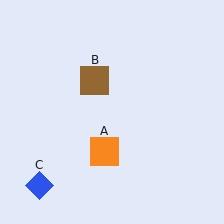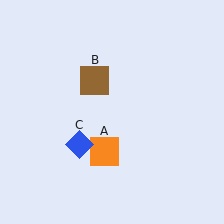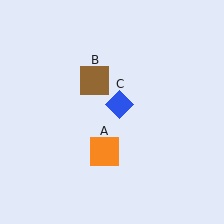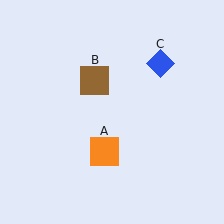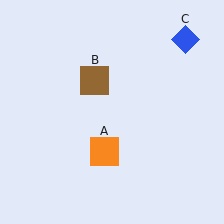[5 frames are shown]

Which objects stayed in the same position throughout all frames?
Orange square (object A) and brown square (object B) remained stationary.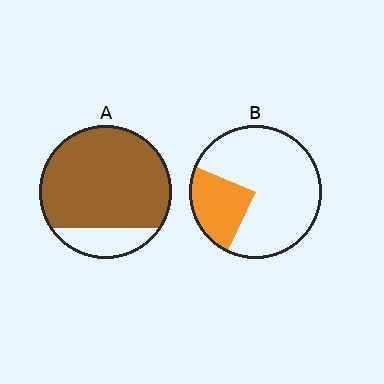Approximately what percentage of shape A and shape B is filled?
A is approximately 85% and B is approximately 25%.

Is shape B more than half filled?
No.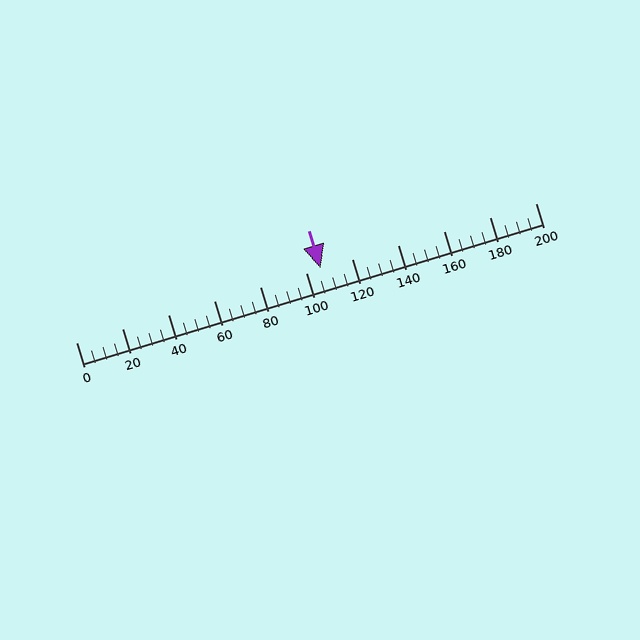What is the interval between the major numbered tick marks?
The major tick marks are spaced 20 units apart.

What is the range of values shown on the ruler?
The ruler shows values from 0 to 200.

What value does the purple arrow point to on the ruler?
The purple arrow points to approximately 106.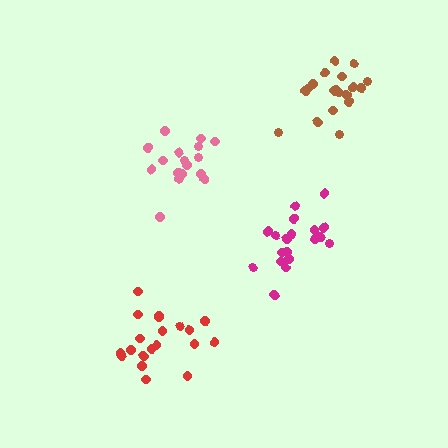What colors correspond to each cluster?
The clusters are colored: brown, pink, magenta, red.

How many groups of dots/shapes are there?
There are 4 groups.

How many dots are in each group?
Group 1: 19 dots, Group 2: 17 dots, Group 3: 19 dots, Group 4: 20 dots (75 total).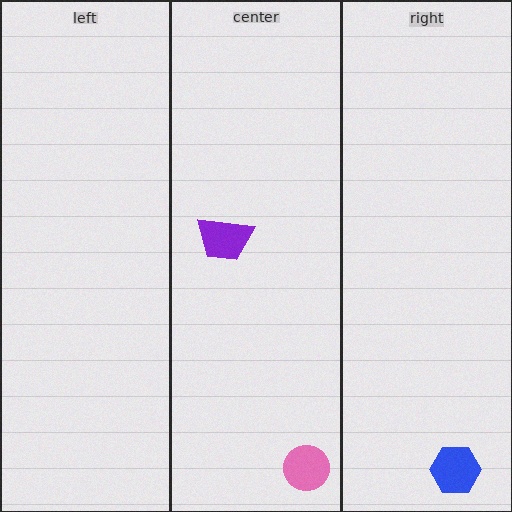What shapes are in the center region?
The purple trapezoid, the pink circle.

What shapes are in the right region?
The blue hexagon.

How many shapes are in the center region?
2.